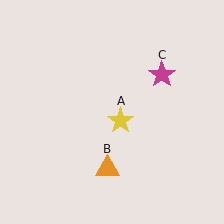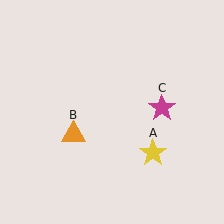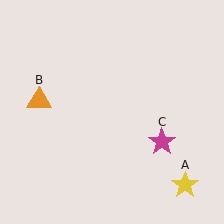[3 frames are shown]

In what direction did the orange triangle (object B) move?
The orange triangle (object B) moved up and to the left.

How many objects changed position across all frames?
3 objects changed position: yellow star (object A), orange triangle (object B), magenta star (object C).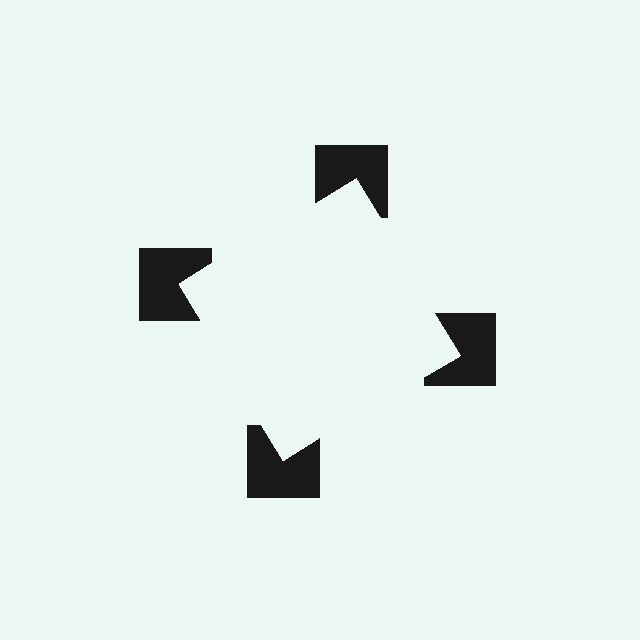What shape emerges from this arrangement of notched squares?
An illusory square — its edges are inferred from the aligned wedge cuts in the notched squares, not physically drawn.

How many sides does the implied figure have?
4 sides.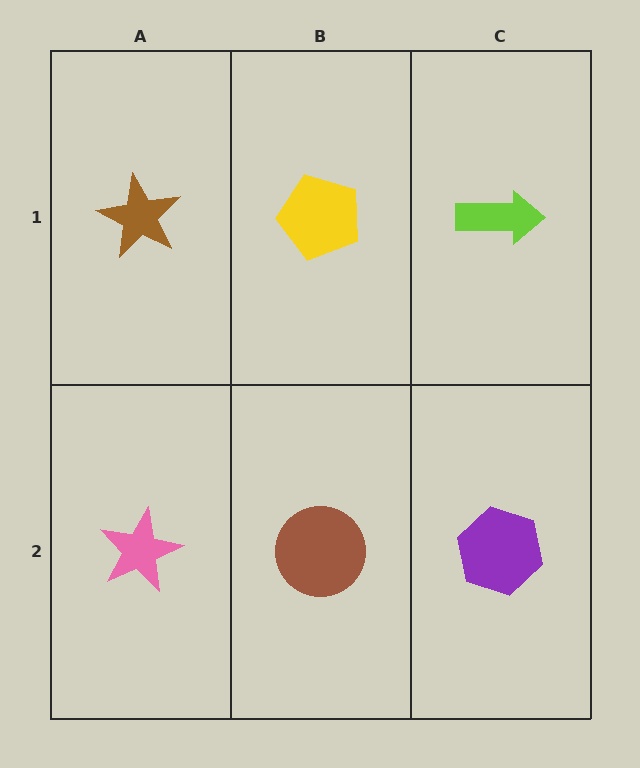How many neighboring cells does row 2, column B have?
3.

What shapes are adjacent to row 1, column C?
A purple hexagon (row 2, column C), a yellow pentagon (row 1, column B).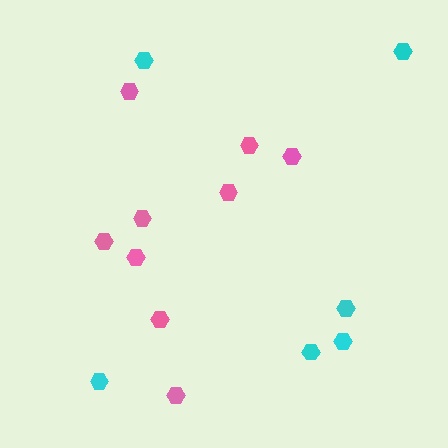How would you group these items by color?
There are 2 groups: one group of pink hexagons (9) and one group of cyan hexagons (6).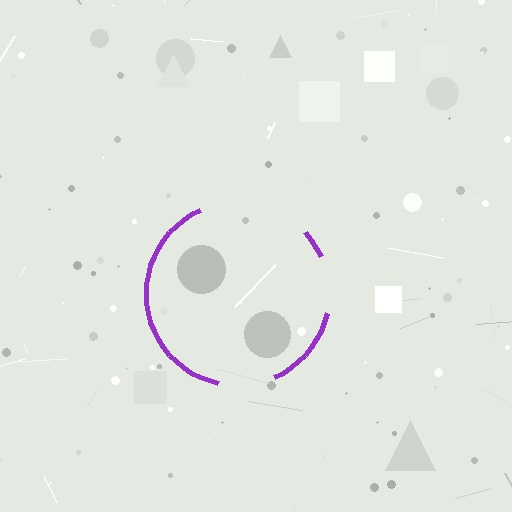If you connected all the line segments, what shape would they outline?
They would outline a circle.